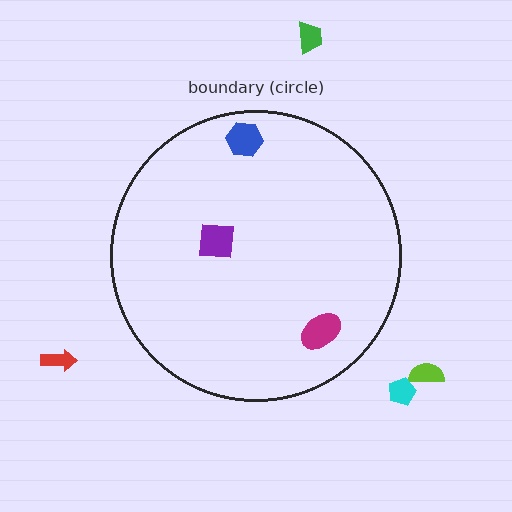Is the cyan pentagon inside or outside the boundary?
Outside.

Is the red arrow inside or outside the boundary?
Outside.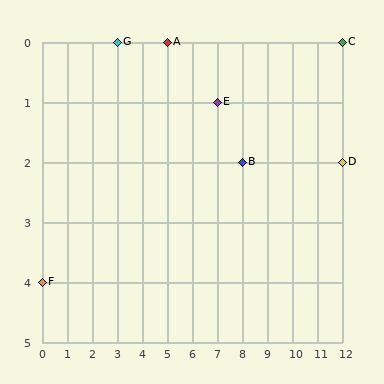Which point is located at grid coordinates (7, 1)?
Point E is at (7, 1).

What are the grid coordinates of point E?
Point E is at grid coordinates (7, 1).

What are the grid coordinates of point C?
Point C is at grid coordinates (12, 0).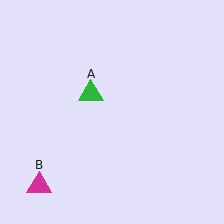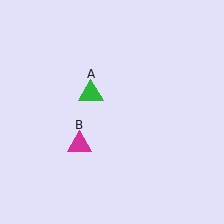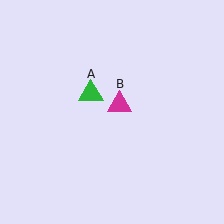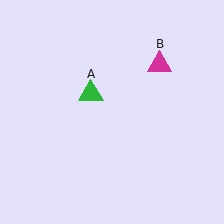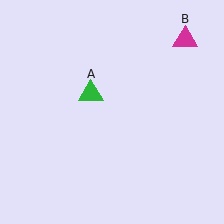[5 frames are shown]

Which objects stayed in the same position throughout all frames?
Green triangle (object A) remained stationary.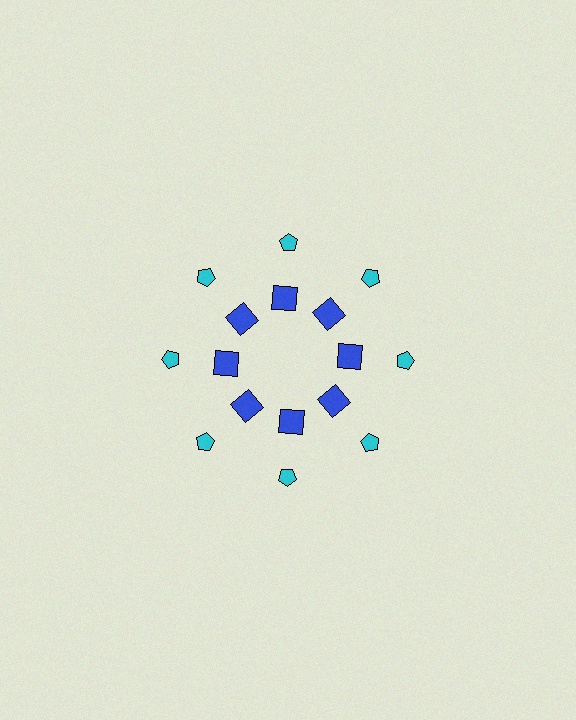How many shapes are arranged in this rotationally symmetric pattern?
There are 16 shapes, arranged in 8 groups of 2.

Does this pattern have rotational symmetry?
Yes, this pattern has 8-fold rotational symmetry. It looks the same after rotating 45 degrees around the center.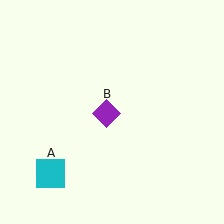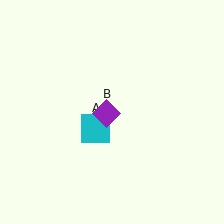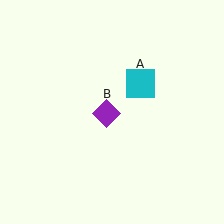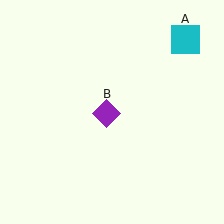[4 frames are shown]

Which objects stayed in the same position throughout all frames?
Purple diamond (object B) remained stationary.